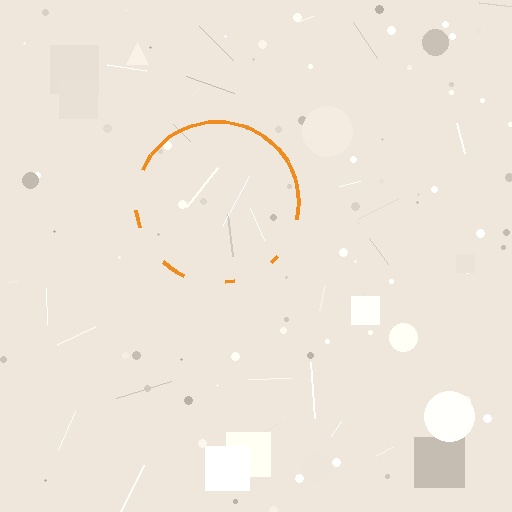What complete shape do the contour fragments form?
The contour fragments form a circle.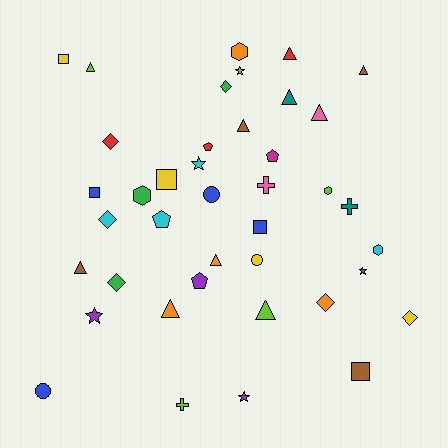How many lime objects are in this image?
There are 5 lime objects.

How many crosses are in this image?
There are 3 crosses.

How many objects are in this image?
There are 40 objects.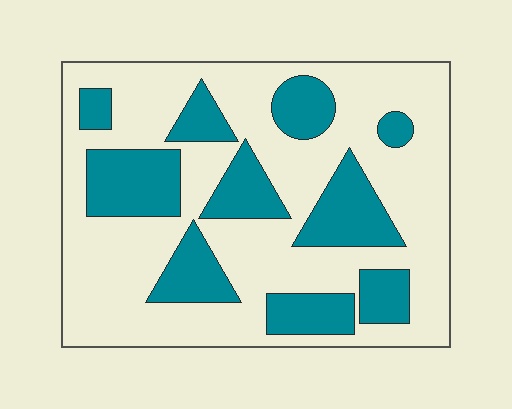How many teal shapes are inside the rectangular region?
10.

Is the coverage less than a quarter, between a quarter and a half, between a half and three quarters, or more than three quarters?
Between a quarter and a half.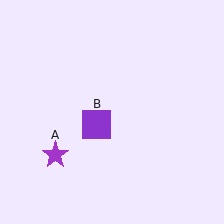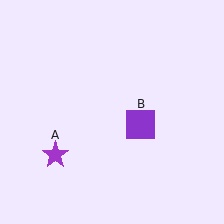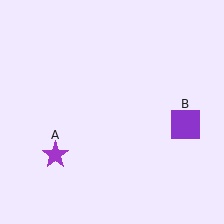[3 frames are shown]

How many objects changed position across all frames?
1 object changed position: purple square (object B).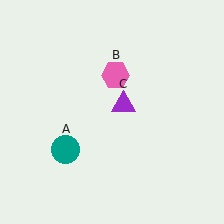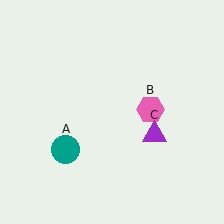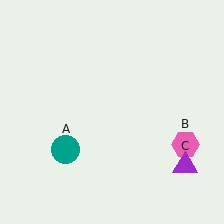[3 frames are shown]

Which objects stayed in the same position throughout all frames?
Teal circle (object A) remained stationary.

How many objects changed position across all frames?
2 objects changed position: pink hexagon (object B), purple triangle (object C).